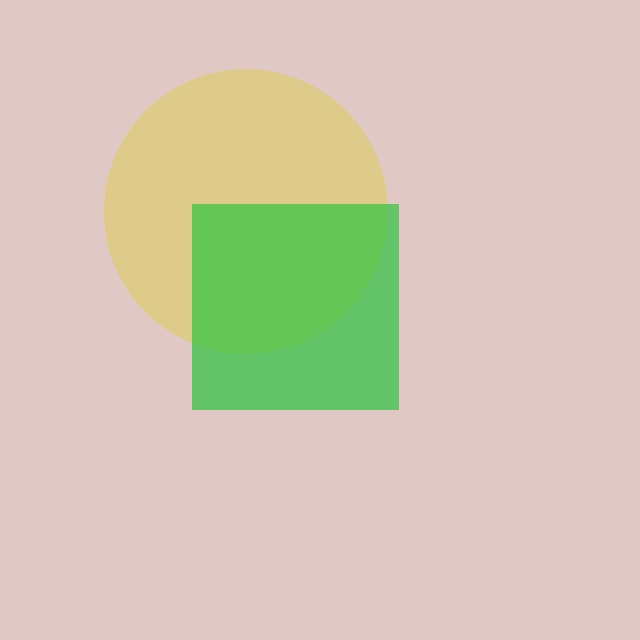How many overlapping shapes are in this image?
There are 2 overlapping shapes in the image.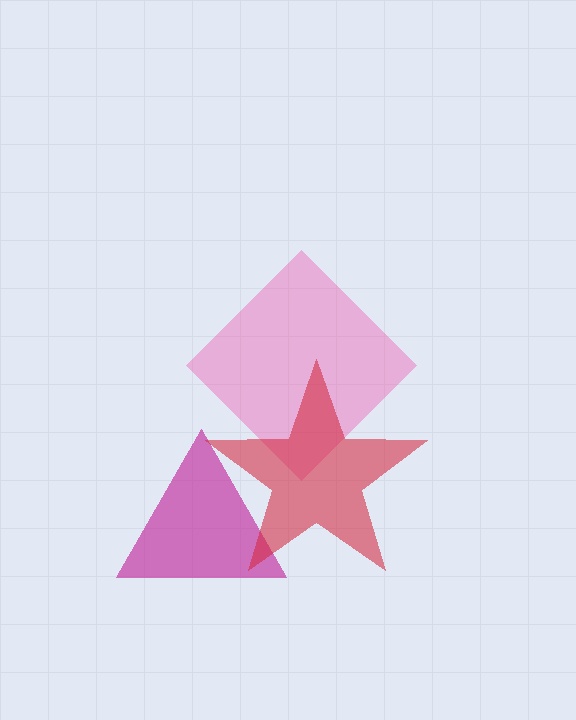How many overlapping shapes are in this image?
There are 3 overlapping shapes in the image.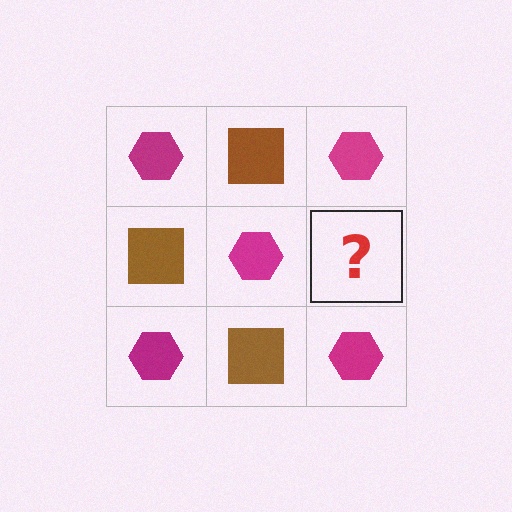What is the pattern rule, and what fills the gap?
The rule is that it alternates magenta hexagon and brown square in a checkerboard pattern. The gap should be filled with a brown square.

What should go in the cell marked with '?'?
The missing cell should contain a brown square.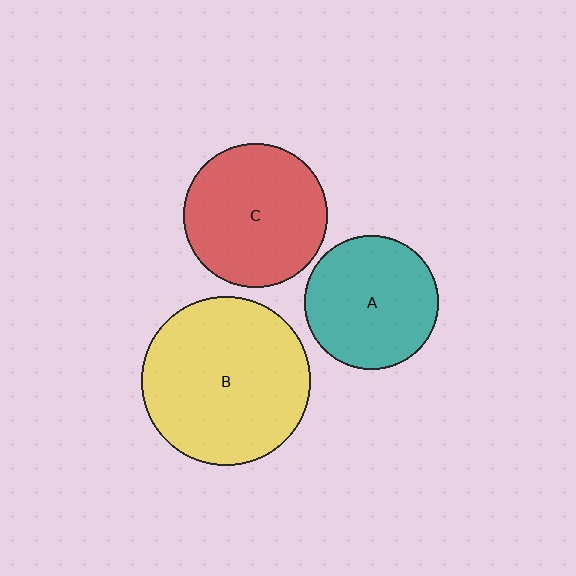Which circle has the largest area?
Circle B (yellow).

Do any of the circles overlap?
No, none of the circles overlap.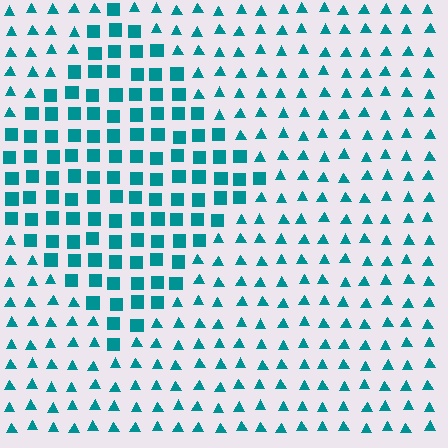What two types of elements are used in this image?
The image uses squares inside the diamond region and triangles outside it.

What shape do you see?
I see a diamond.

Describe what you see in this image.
The image is filled with small teal elements arranged in a uniform grid. A diamond-shaped region contains squares, while the surrounding area contains triangles. The boundary is defined purely by the change in element shape.